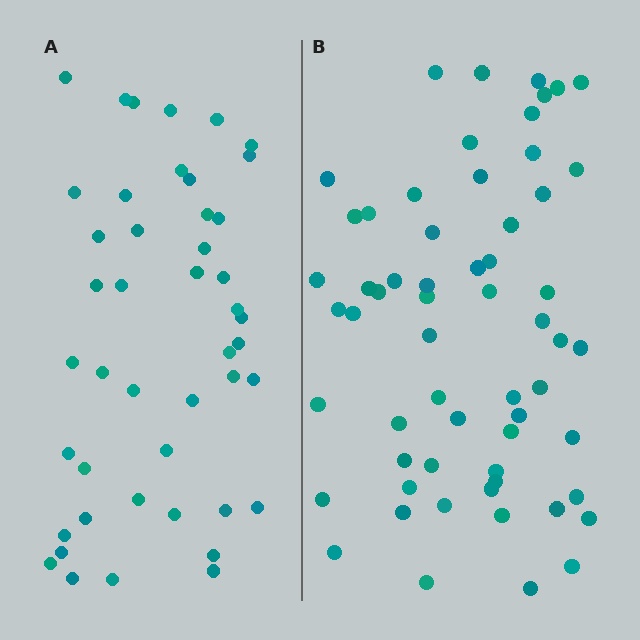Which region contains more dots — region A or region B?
Region B (the right region) has more dots.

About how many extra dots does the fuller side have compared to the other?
Region B has approximately 15 more dots than region A.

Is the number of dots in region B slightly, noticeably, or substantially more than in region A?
Region B has noticeably more, but not dramatically so. The ratio is roughly 1.3 to 1.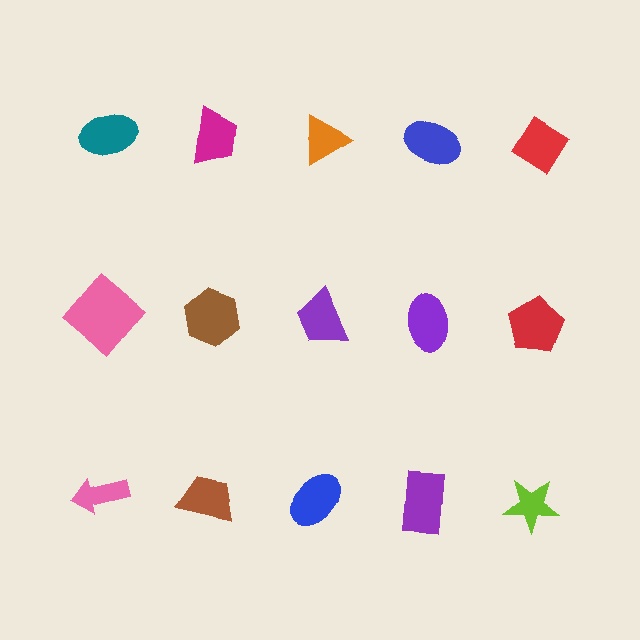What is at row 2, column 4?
A purple ellipse.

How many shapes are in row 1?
5 shapes.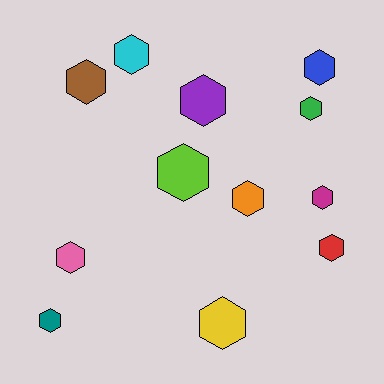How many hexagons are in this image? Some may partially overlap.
There are 12 hexagons.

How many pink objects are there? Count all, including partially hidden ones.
There is 1 pink object.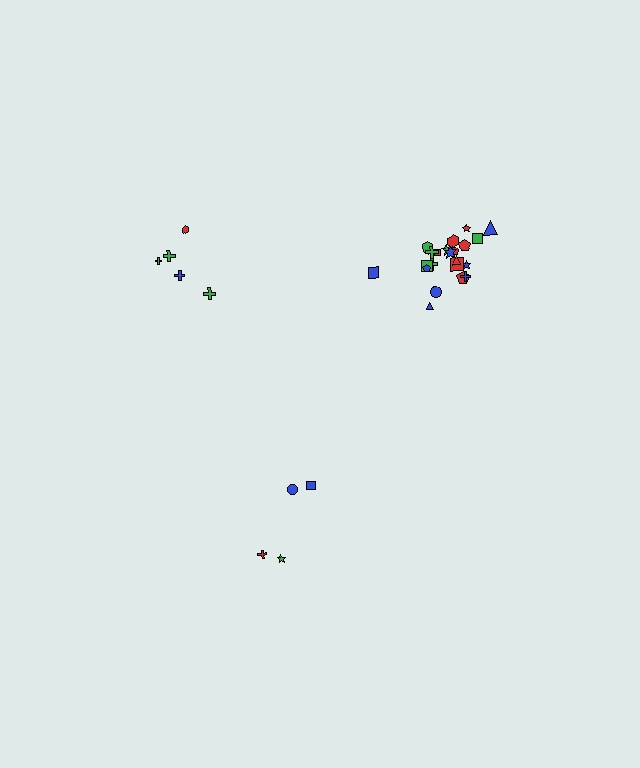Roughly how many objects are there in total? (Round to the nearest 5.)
Roughly 30 objects in total.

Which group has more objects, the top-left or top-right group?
The top-right group.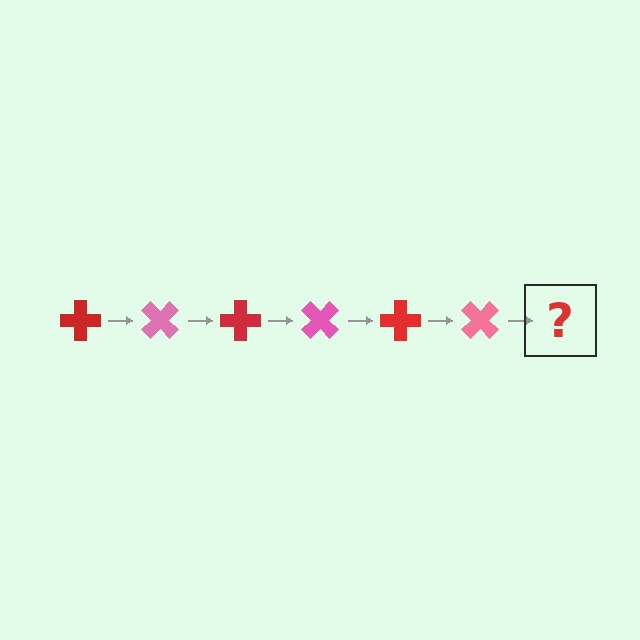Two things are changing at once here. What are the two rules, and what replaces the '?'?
The two rules are that it rotates 45 degrees each step and the color cycles through red and pink. The '?' should be a red cross, rotated 270 degrees from the start.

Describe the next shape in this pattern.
It should be a red cross, rotated 270 degrees from the start.